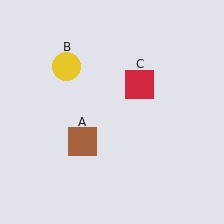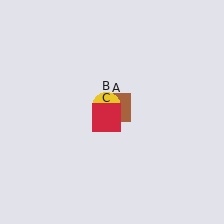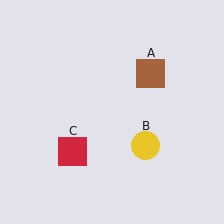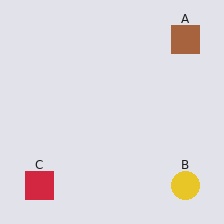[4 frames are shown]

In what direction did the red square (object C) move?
The red square (object C) moved down and to the left.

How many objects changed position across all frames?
3 objects changed position: brown square (object A), yellow circle (object B), red square (object C).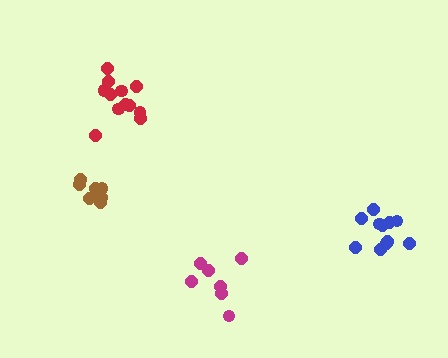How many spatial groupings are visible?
There are 4 spatial groupings.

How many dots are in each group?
Group 1: 7 dots, Group 2: 12 dots, Group 3: 8 dots, Group 4: 11 dots (38 total).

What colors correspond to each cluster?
The clusters are colored: magenta, red, brown, blue.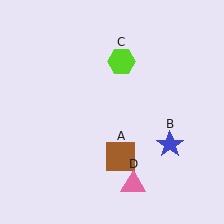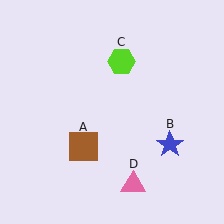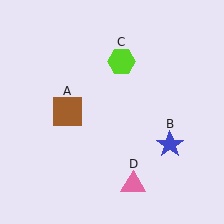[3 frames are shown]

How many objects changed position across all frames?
1 object changed position: brown square (object A).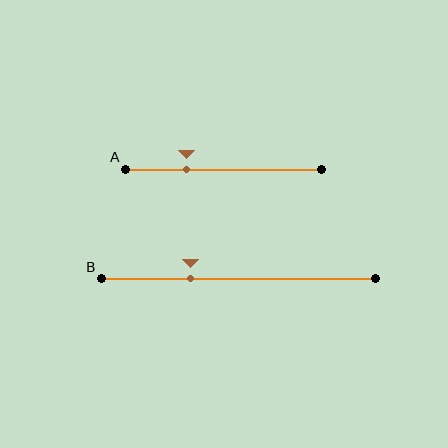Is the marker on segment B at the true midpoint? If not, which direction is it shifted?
No, the marker on segment B is shifted to the left by about 17% of the segment length.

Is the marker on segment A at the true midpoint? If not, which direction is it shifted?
No, the marker on segment A is shifted to the left by about 19% of the segment length.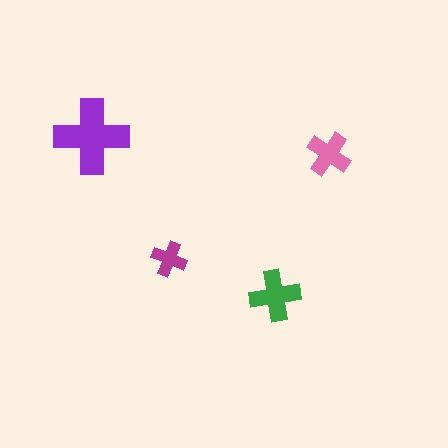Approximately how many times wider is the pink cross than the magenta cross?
About 1.5 times wider.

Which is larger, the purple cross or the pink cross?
The purple one.